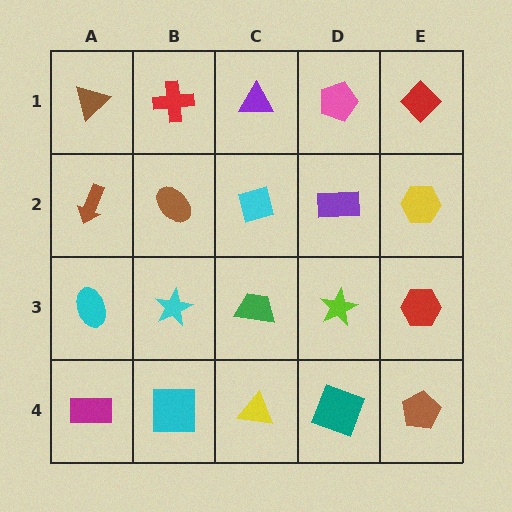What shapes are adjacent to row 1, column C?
A cyan diamond (row 2, column C), a red cross (row 1, column B), a pink pentagon (row 1, column D).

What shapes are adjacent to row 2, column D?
A pink pentagon (row 1, column D), a lime star (row 3, column D), a cyan diamond (row 2, column C), a yellow hexagon (row 2, column E).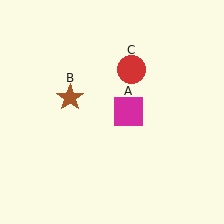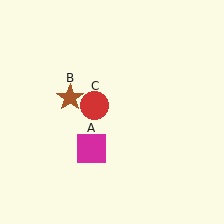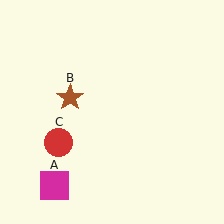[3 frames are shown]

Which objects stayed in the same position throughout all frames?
Brown star (object B) remained stationary.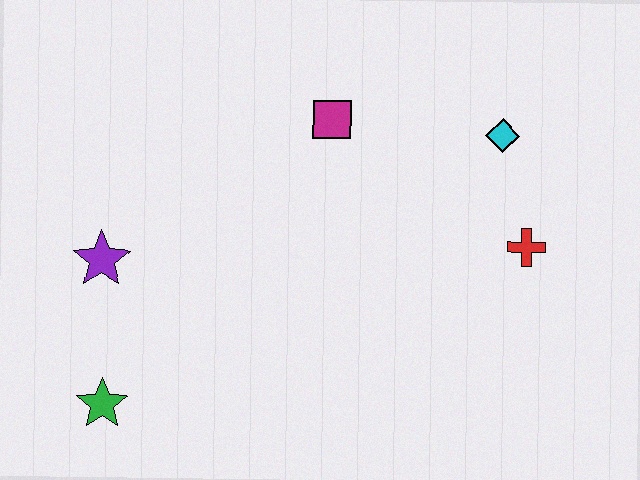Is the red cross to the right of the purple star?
Yes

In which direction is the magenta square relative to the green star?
The magenta square is above the green star.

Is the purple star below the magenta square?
Yes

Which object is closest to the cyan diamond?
The red cross is closest to the cyan diamond.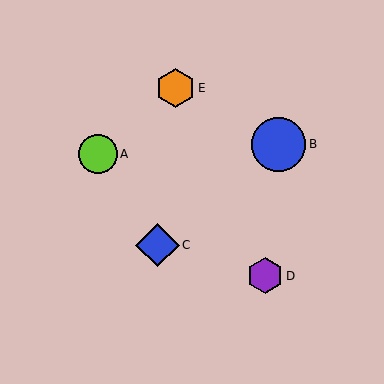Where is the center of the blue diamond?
The center of the blue diamond is at (158, 245).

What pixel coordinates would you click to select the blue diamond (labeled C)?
Click at (158, 245) to select the blue diamond C.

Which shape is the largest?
The blue circle (labeled B) is the largest.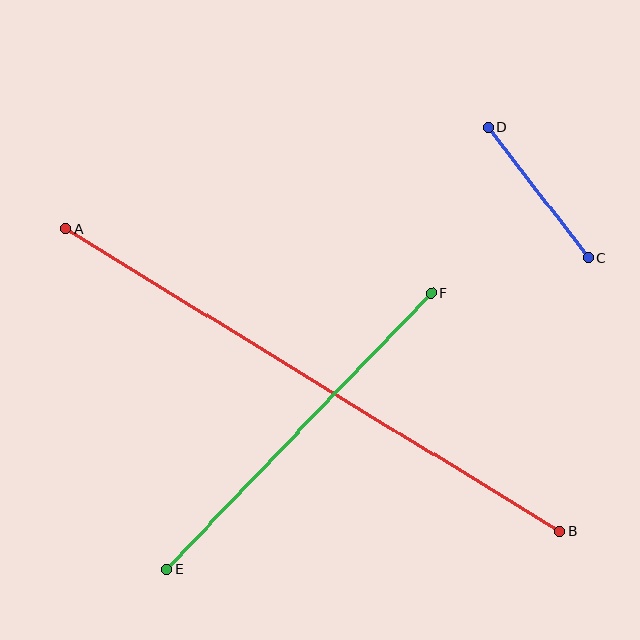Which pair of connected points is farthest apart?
Points A and B are farthest apart.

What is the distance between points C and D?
The distance is approximately 164 pixels.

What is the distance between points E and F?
The distance is approximately 382 pixels.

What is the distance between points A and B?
The distance is approximately 579 pixels.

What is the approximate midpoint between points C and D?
The midpoint is at approximately (538, 193) pixels.